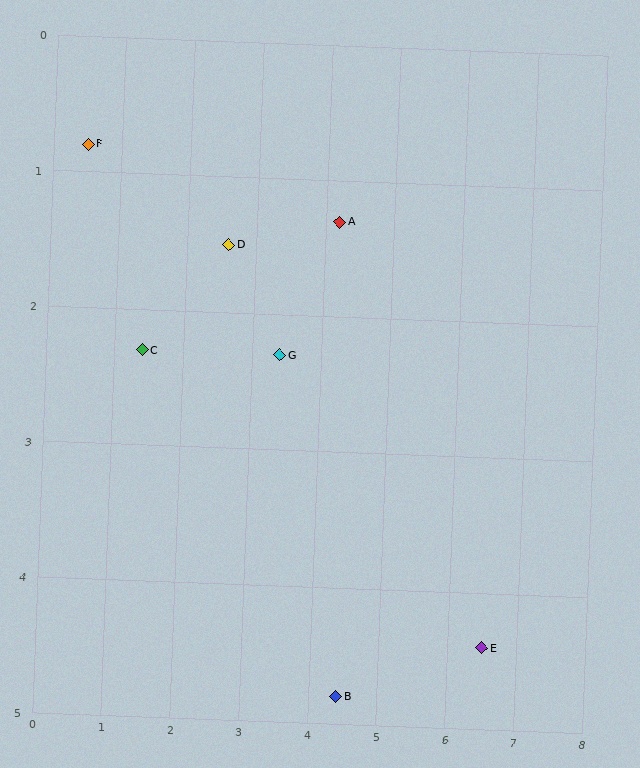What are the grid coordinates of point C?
Point C is at approximately (1.4, 2.3).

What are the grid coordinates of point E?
Point E is at approximately (6.5, 4.4).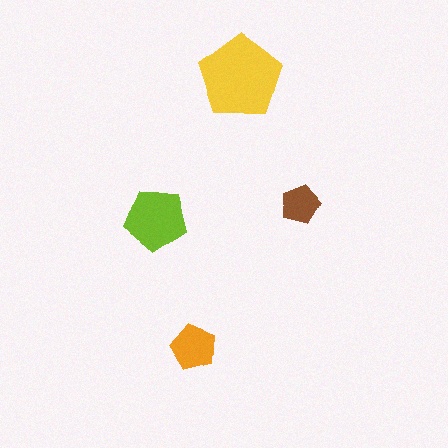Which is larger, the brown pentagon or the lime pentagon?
The lime one.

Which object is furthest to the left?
The lime pentagon is leftmost.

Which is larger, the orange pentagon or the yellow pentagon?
The yellow one.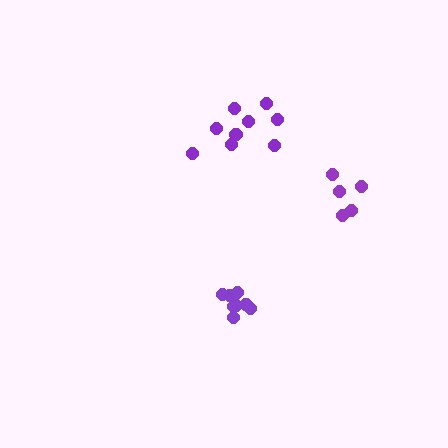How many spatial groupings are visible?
There are 3 spatial groupings.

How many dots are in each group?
Group 1: 9 dots, Group 2: 8 dots, Group 3: 5 dots (22 total).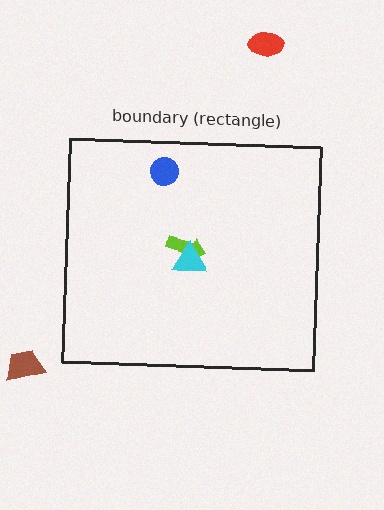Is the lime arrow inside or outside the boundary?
Inside.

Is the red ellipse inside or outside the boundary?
Outside.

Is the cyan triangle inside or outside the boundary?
Inside.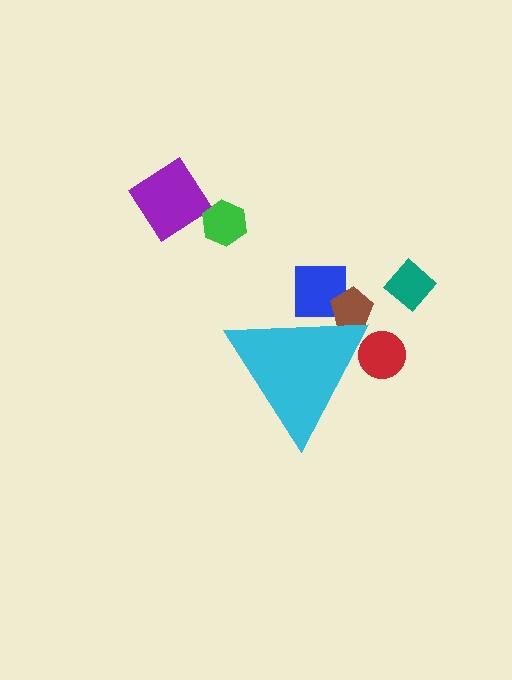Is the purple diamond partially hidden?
No, the purple diamond is fully visible.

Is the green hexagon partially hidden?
No, the green hexagon is fully visible.